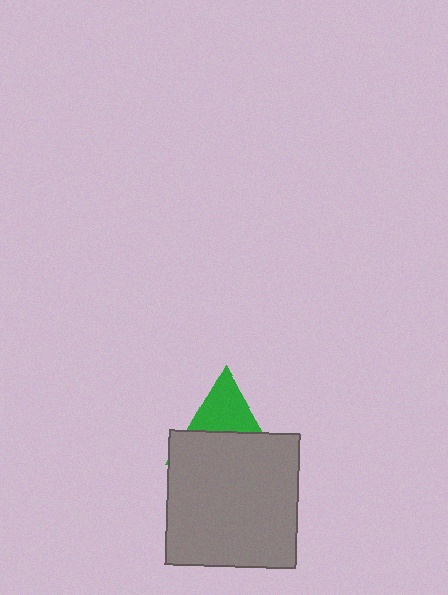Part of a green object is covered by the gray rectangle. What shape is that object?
It is a triangle.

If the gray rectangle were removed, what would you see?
You would see the complete green triangle.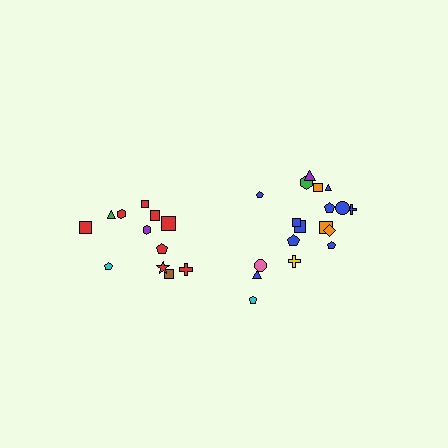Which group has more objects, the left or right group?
The right group.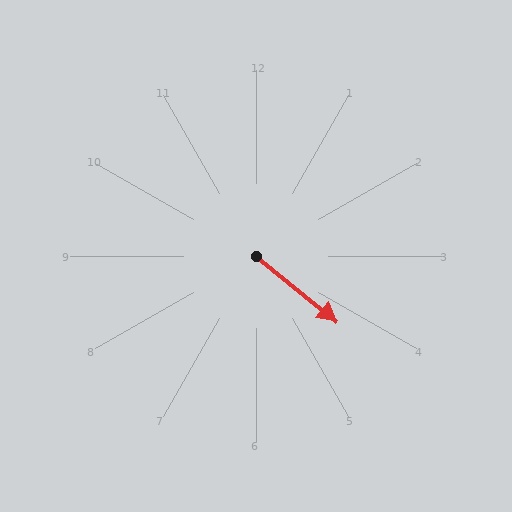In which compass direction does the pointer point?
Southeast.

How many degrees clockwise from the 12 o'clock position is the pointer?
Approximately 129 degrees.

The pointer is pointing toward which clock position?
Roughly 4 o'clock.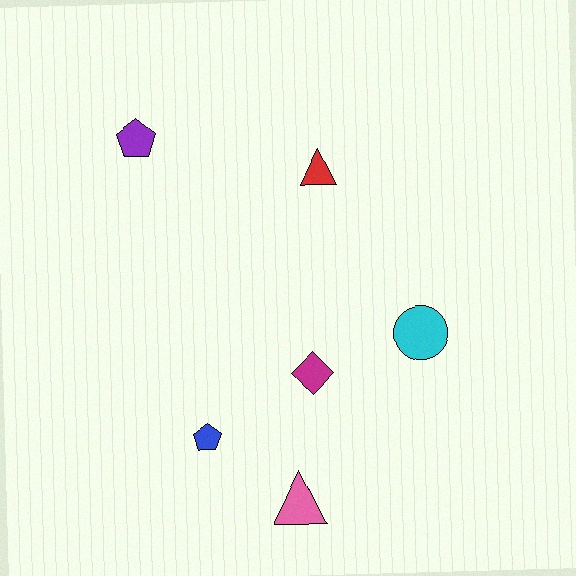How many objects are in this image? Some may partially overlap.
There are 6 objects.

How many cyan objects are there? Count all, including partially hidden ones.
There is 1 cyan object.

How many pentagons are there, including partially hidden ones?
There are 2 pentagons.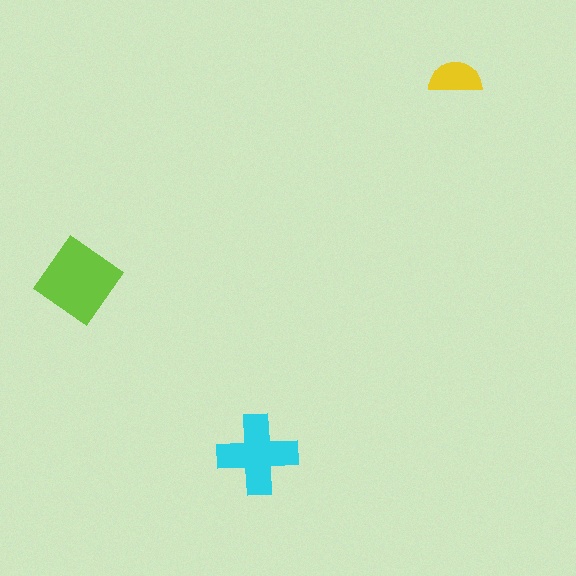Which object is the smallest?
The yellow semicircle.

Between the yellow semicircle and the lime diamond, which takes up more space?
The lime diamond.